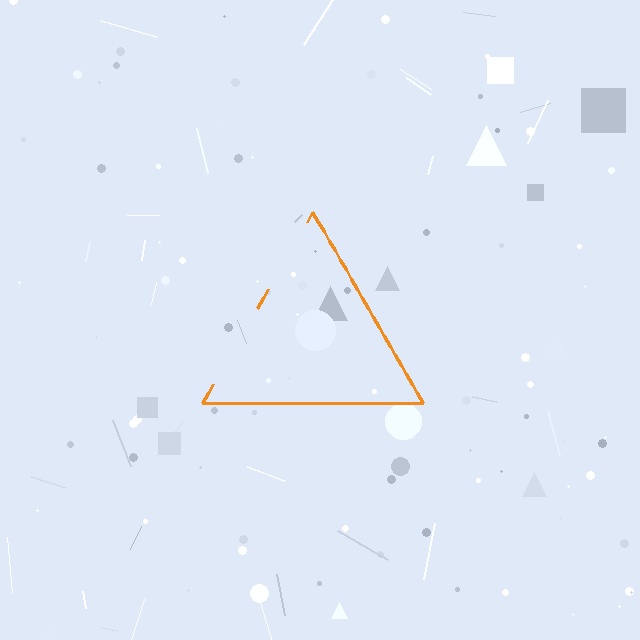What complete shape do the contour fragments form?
The contour fragments form a triangle.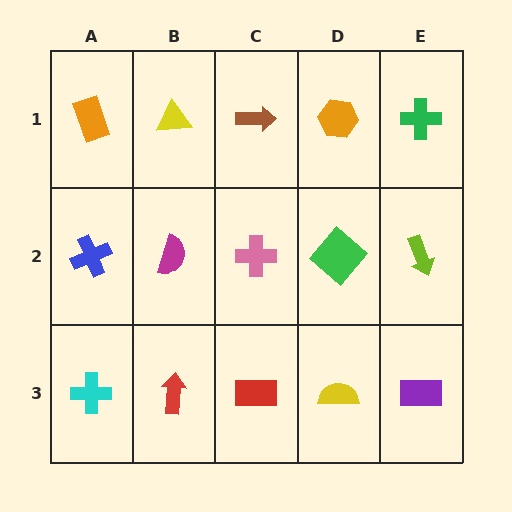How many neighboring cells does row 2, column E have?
3.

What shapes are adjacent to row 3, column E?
A lime arrow (row 2, column E), a yellow semicircle (row 3, column D).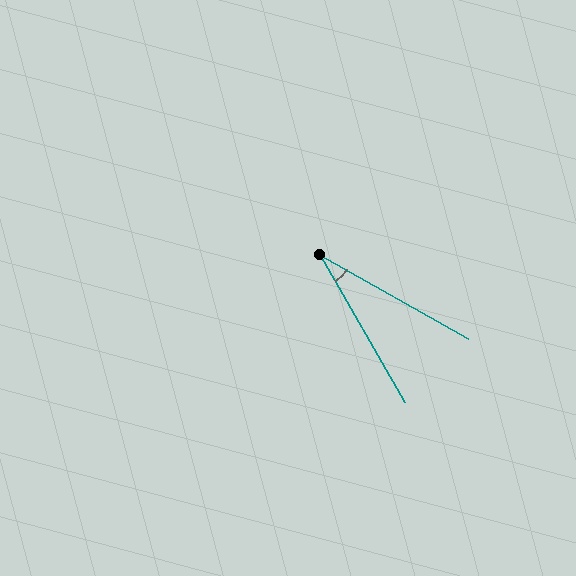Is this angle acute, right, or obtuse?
It is acute.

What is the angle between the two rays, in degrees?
Approximately 31 degrees.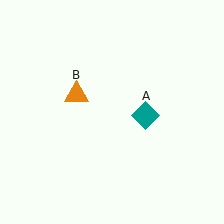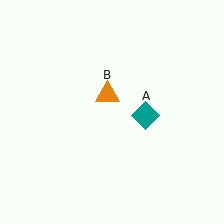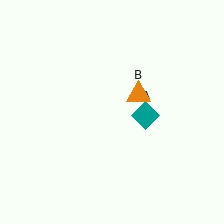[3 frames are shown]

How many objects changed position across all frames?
1 object changed position: orange triangle (object B).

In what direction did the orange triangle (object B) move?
The orange triangle (object B) moved right.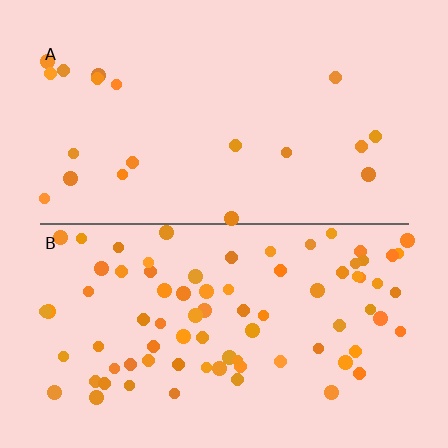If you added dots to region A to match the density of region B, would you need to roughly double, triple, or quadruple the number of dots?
Approximately quadruple.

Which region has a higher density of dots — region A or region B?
B (the bottom).